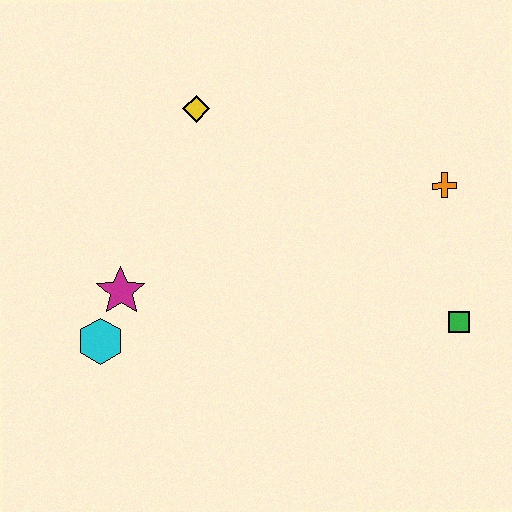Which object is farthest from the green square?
The cyan hexagon is farthest from the green square.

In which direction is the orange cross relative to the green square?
The orange cross is above the green square.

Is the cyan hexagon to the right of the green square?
No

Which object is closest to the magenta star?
The cyan hexagon is closest to the magenta star.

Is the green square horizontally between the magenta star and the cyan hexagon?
No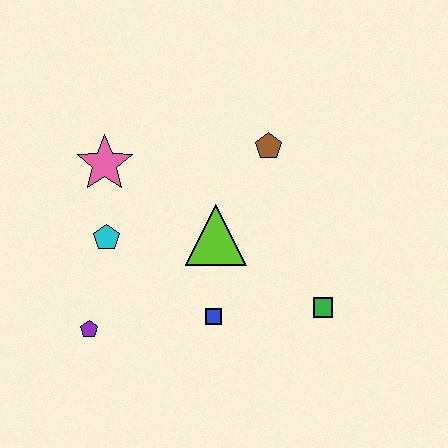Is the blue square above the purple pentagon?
Yes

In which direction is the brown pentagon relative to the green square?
The brown pentagon is above the green square.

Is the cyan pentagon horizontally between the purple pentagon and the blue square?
Yes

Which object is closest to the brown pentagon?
The lime triangle is closest to the brown pentagon.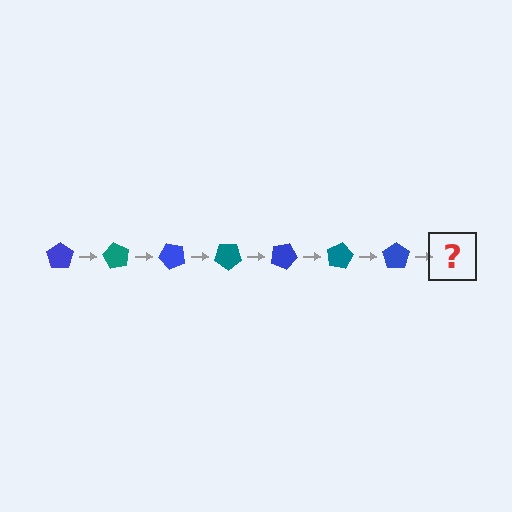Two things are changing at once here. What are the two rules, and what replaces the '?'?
The two rules are that it rotates 60 degrees each step and the color cycles through blue and teal. The '?' should be a teal pentagon, rotated 420 degrees from the start.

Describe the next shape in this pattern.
It should be a teal pentagon, rotated 420 degrees from the start.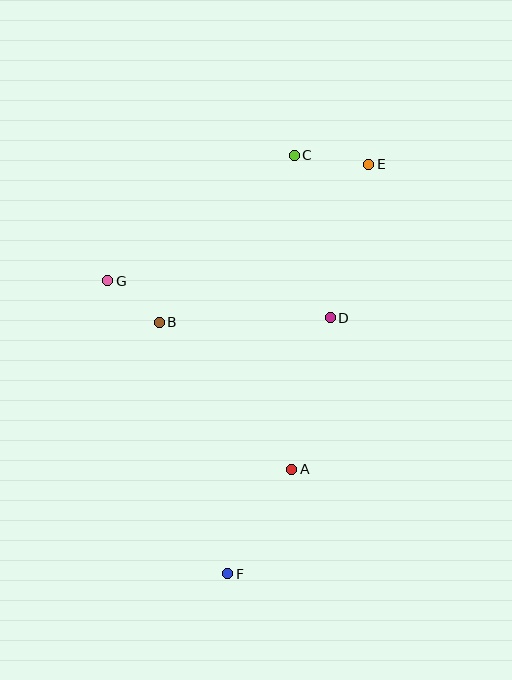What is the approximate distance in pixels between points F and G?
The distance between F and G is approximately 317 pixels.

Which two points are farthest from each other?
Points E and F are farthest from each other.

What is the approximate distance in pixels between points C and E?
The distance between C and E is approximately 75 pixels.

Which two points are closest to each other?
Points B and G are closest to each other.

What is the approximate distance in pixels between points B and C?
The distance between B and C is approximately 214 pixels.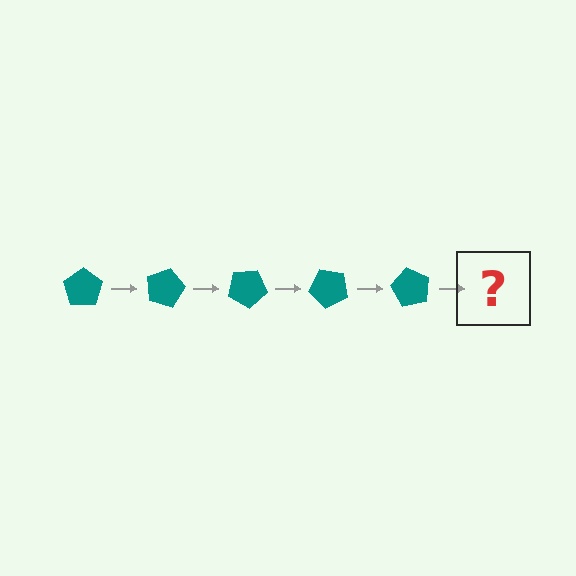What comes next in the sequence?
The next element should be a teal pentagon rotated 75 degrees.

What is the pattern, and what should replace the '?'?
The pattern is that the pentagon rotates 15 degrees each step. The '?' should be a teal pentagon rotated 75 degrees.